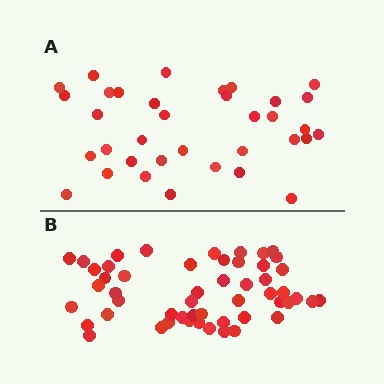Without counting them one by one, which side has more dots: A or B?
Region B (the bottom region) has more dots.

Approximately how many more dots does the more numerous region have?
Region B has approximately 15 more dots than region A.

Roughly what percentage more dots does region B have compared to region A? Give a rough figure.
About 50% more.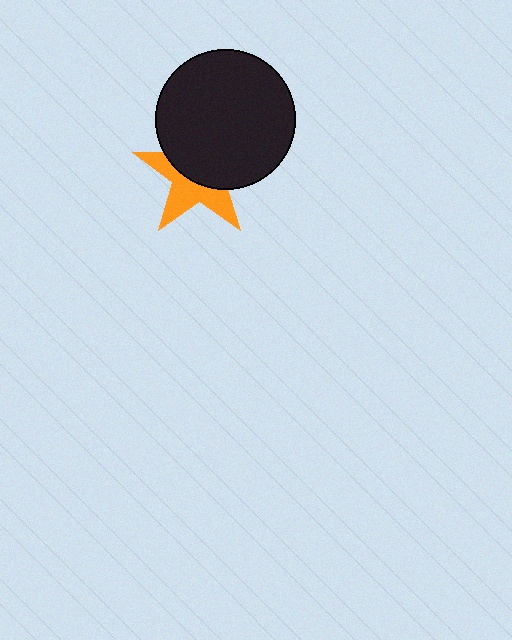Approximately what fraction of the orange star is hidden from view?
Roughly 55% of the orange star is hidden behind the black circle.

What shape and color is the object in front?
The object in front is a black circle.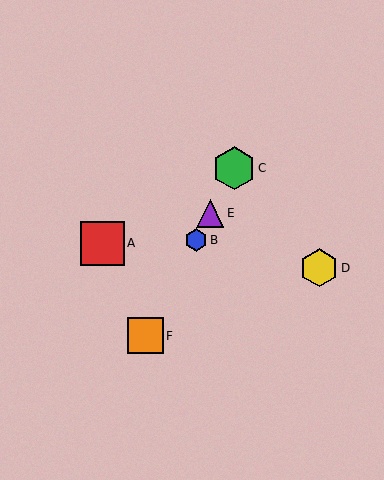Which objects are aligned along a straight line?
Objects B, C, E, F are aligned along a straight line.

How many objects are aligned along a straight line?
4 objects (B, C, E, F) are aligned along a straight line.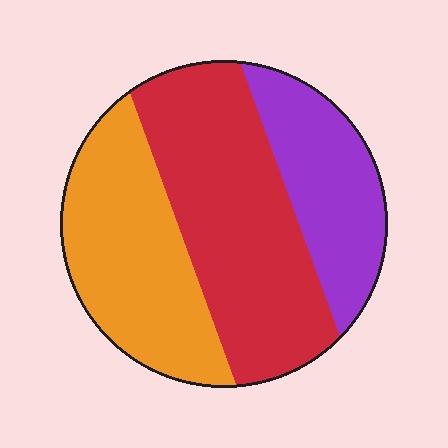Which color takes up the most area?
Red, at roughly 45%.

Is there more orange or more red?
Red.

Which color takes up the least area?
Purple, at roughly 25%.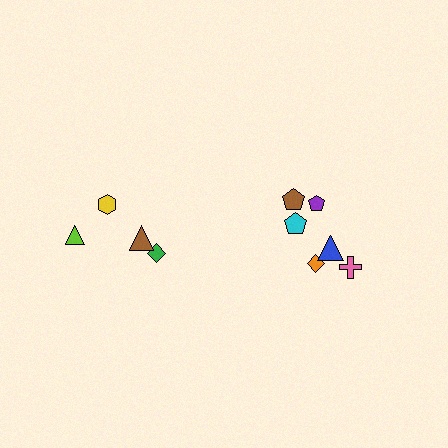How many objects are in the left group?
There are 4 objects.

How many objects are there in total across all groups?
There are 10 objects.